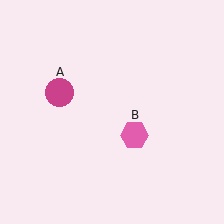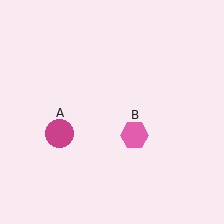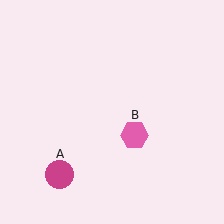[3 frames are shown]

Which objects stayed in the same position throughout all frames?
Pink hexagon (object B) remained stationary.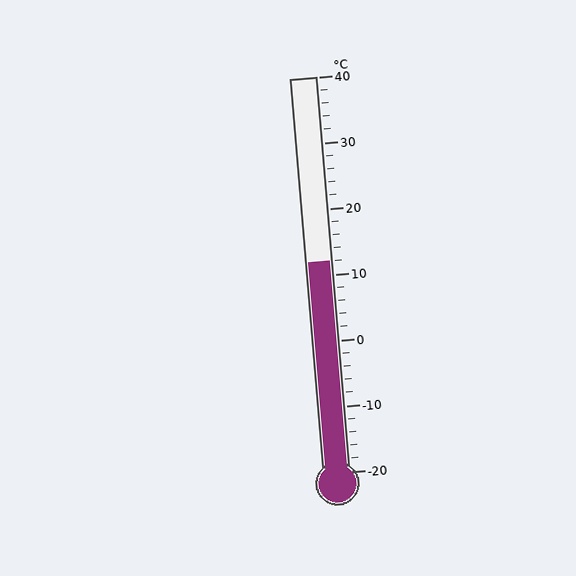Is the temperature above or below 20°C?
The temperature is below 20°C.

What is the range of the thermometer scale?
The thermometer scale ranges from -20°C to 40°C.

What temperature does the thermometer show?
The thermometer shows approximately 12°C.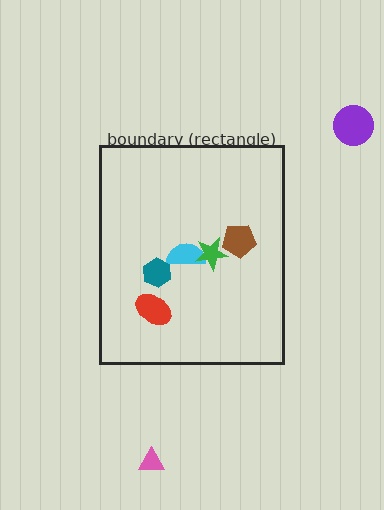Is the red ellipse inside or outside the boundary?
Inside.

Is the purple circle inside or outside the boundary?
Outside.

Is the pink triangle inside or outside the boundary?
Outside.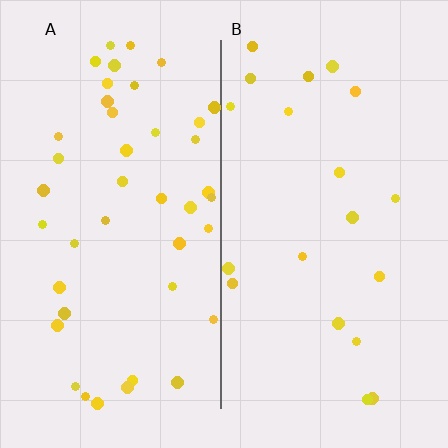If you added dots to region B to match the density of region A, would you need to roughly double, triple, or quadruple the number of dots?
Approximately double.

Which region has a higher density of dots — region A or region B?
A (the left).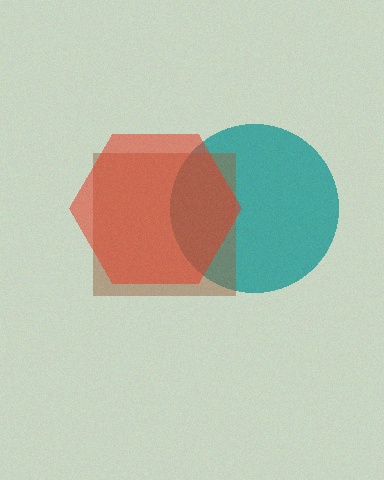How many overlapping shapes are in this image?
There are 3 overlapping shapes in the image.